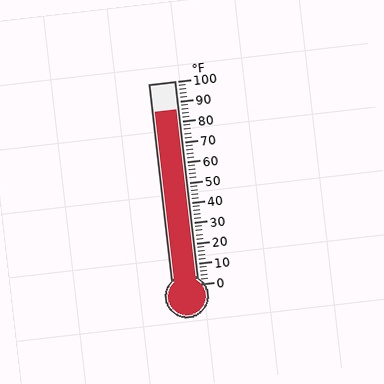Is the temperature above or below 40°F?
The temperature is above 40°F.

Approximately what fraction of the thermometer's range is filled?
The thermometer is filled to approximately 85% of its range.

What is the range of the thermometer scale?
The thermometer scale ranges from 0°F to 100°F.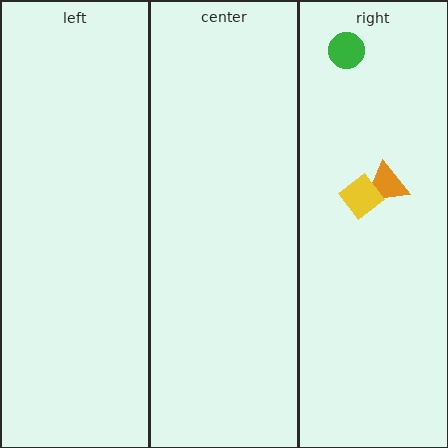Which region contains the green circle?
The right region.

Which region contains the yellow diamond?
The right region.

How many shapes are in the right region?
3.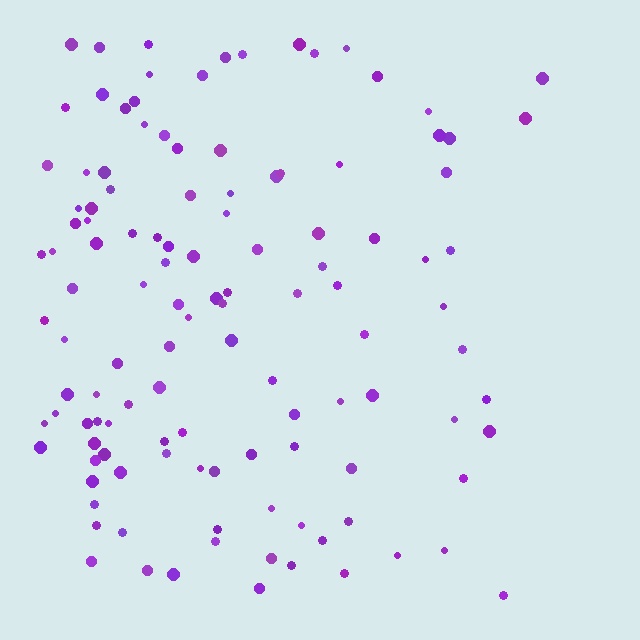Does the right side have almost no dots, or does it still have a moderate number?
Still a moderate number, just noticeably fewer than the left.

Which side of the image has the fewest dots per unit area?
The right.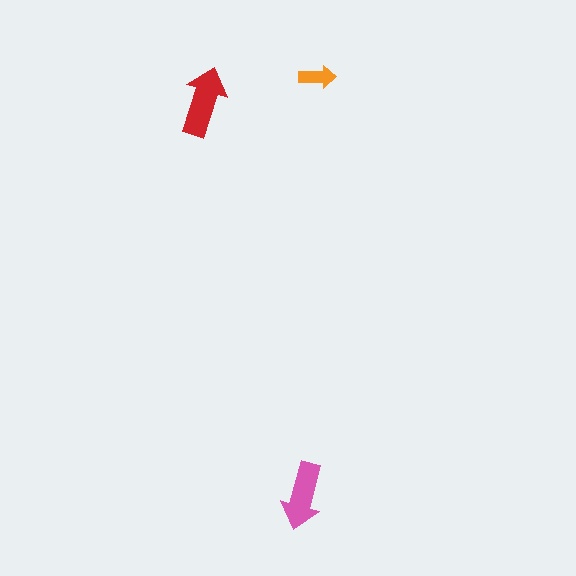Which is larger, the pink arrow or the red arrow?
The red one.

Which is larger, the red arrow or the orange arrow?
The red one.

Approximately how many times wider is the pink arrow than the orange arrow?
About 2 times wider.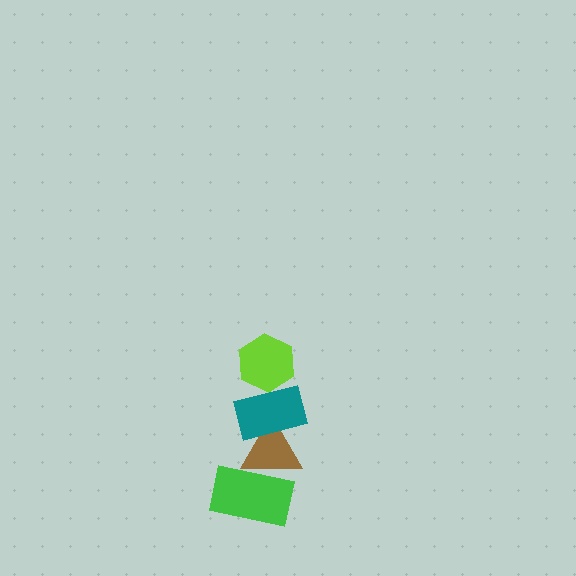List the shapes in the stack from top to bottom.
From top to bottom: the lime hexagon, the teal rectangle, the brown triangle, the green rectangle.